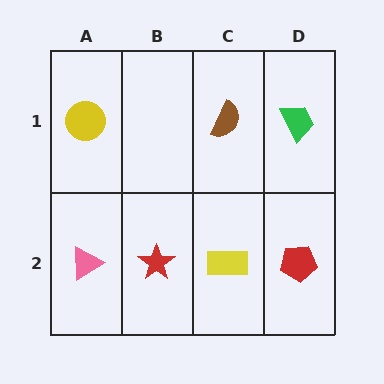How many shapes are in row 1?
3 shapes.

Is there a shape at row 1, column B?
No, that cell is empty.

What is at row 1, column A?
A yellow circle.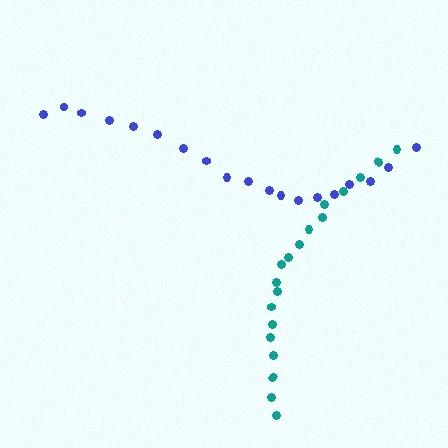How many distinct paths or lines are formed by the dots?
There are 2 distinct paths.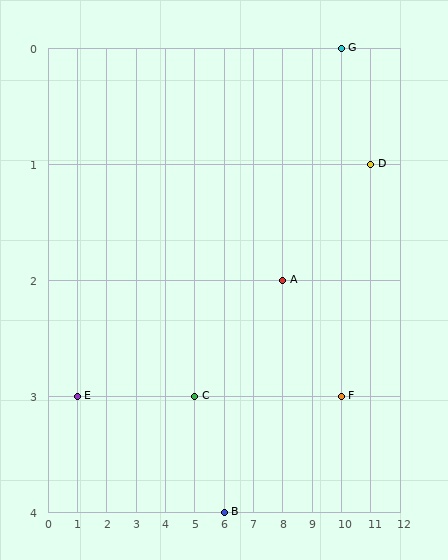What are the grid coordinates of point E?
Point E is at grid coordinates (1, 3).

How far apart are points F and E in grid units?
Points F and E are 9 columns apart.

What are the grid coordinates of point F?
Point F is at grid coordinates (10, 3).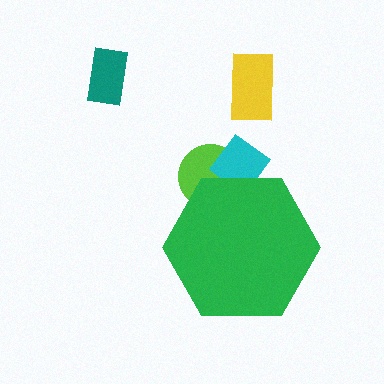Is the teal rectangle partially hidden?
No, the teal rectangle is fully visible.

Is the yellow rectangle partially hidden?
No, the yellow rectangle is fully visible.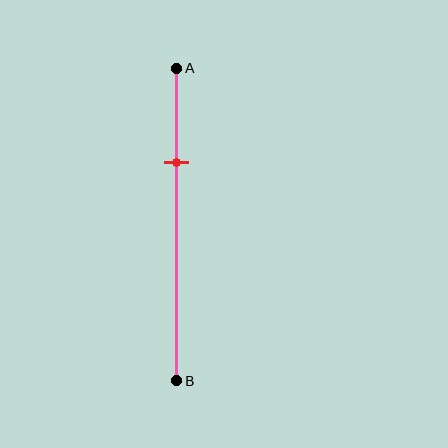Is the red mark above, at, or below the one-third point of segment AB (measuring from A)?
The red mark is approximately at the one-third point of segment AB.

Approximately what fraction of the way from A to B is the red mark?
The red mark is approximately 30% of the way from A to B.